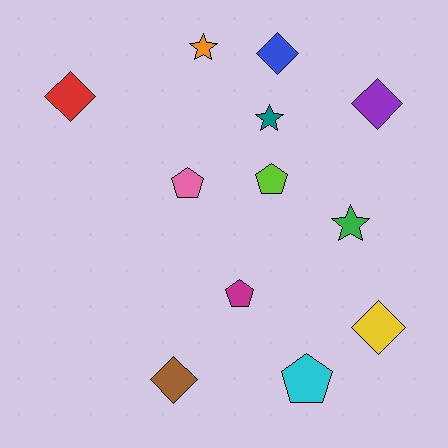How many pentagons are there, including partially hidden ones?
There are 4 pentagons.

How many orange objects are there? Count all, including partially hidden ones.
There is 1 orange object.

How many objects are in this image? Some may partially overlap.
There are 12 objects.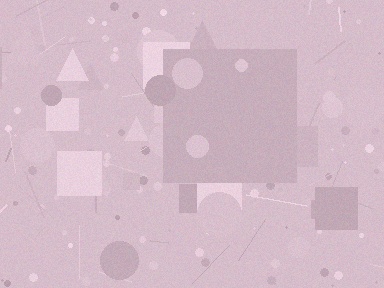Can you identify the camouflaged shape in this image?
The camouflaged shape is a square.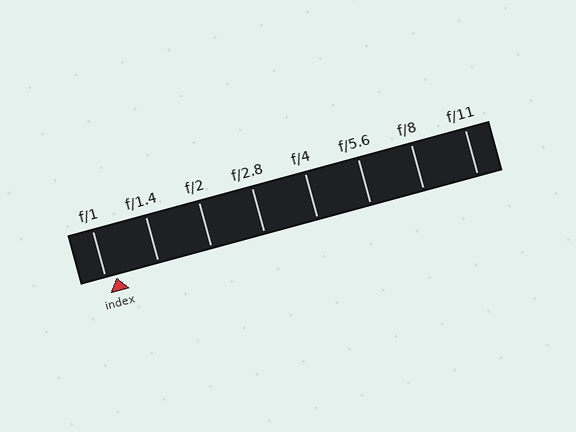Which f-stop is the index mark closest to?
The index mark is closest to f/1.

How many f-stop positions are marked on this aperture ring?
There are 8 f-stop positions marked.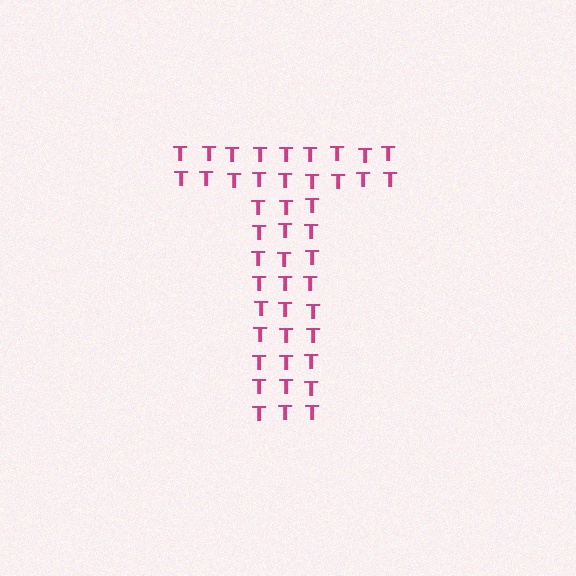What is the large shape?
The large shape is the letter T.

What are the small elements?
The small elements are letter T's.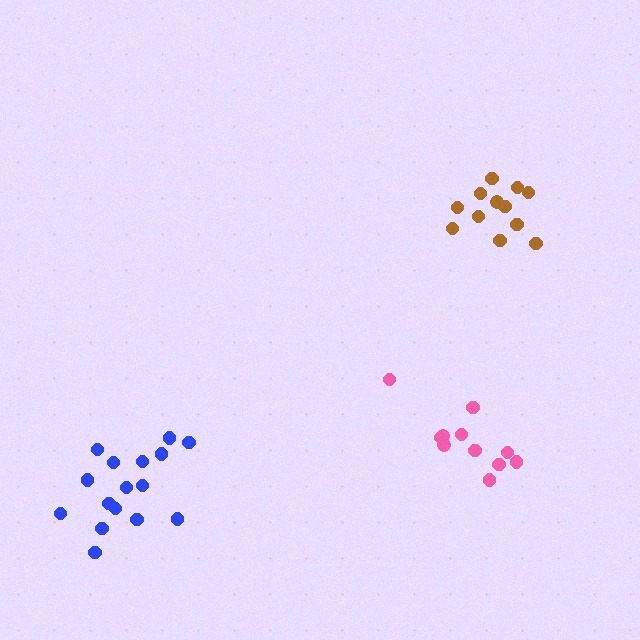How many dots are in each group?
Group 1: 11 dots, Group 2: 12 dots, Group 3: 16 dots (39 total).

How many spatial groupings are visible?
There are 3 spatial groupings.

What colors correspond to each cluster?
The clusters are colored: pink, brown, blue.